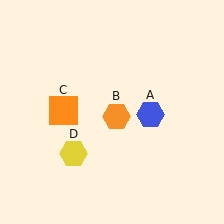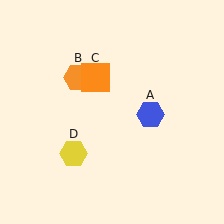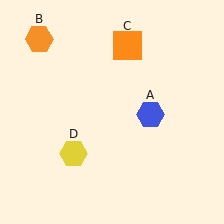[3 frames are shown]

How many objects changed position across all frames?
2 objects changed position: orange hexagon (object B), orange square (object C).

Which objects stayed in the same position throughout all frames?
Blue hexagon (object A) and yellow hexagon (object D) remained stationary.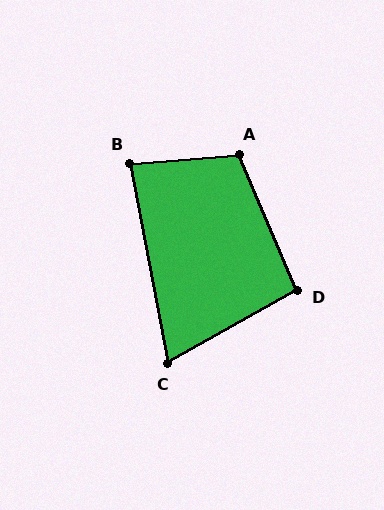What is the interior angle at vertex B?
Approximately 84 degrees (acute).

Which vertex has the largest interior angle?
A, at approximately 109 degrees.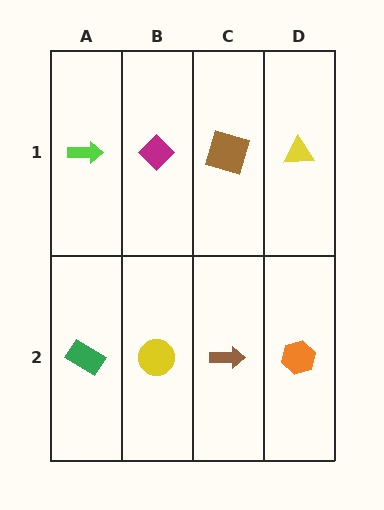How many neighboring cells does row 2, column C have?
3.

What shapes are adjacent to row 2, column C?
A brown square (row 1, column C), a yellow circle (row 2, column B), an orange hexagon (row 2, column D).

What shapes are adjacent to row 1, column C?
A brown arrow (row 2, column C), a magenta diamond (row 1, column B), a yellow triangle (row 1, column D).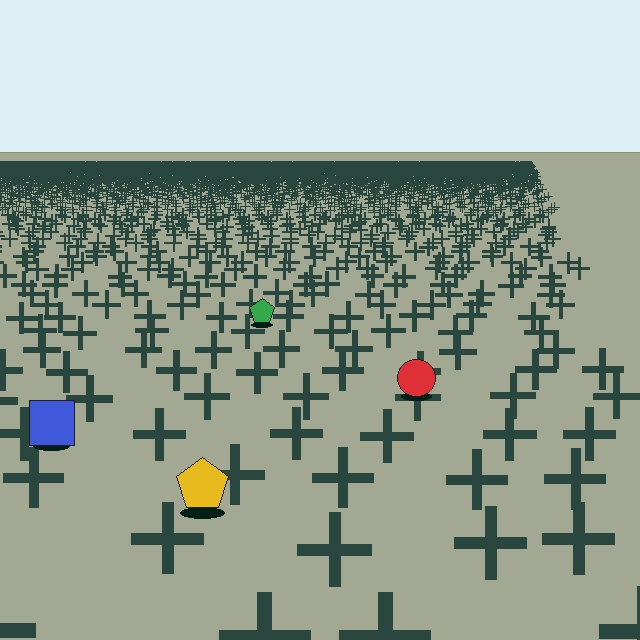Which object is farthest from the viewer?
The green pentagon is farthest from the viewer. It appears smaller and the ground texture around it is denser.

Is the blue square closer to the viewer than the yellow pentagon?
No. The yellow pentagon is closer — you can tell from the texture gradient: the ground texture is coarser near it.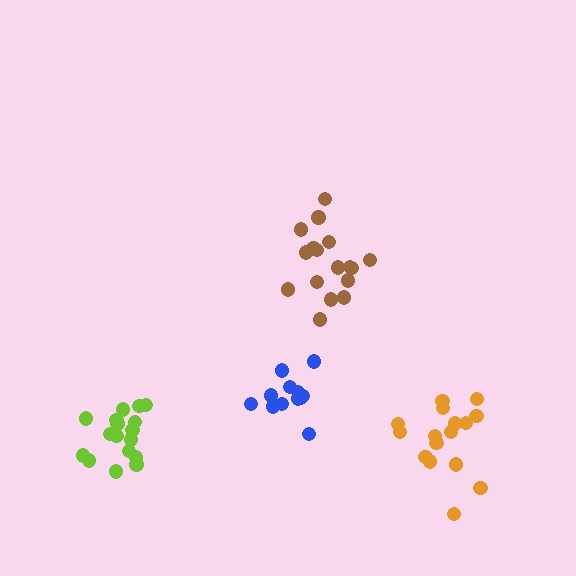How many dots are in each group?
Group 1: 17 dots, Group 2: 12 dots, Group 3: 16 dots, Group 4: 17 dots (62 total).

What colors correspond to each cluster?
The clusters are colored: brown, blue, orange, lime.